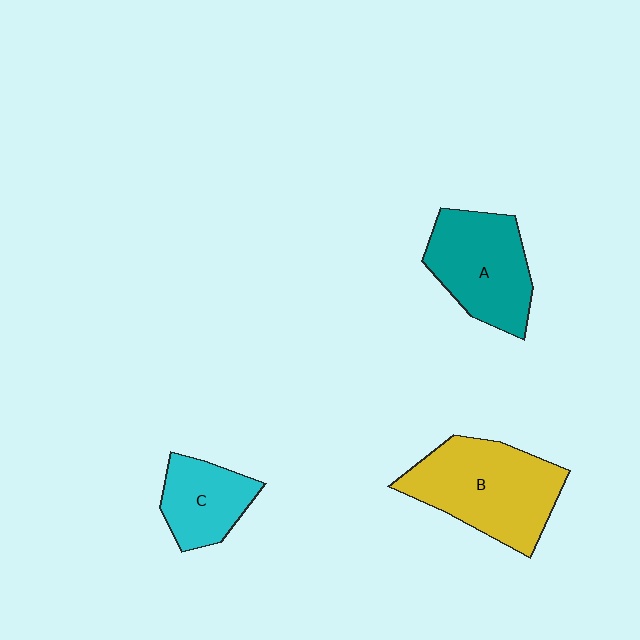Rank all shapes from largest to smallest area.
From largest to smallest: B (yellow), A (teal), C (cyan).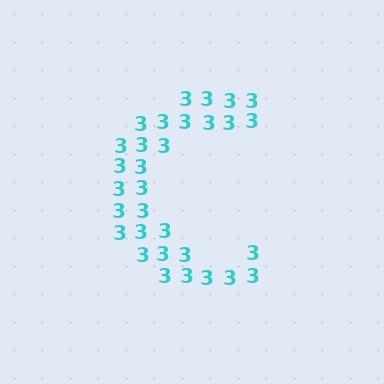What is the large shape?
The large shape is the letter C.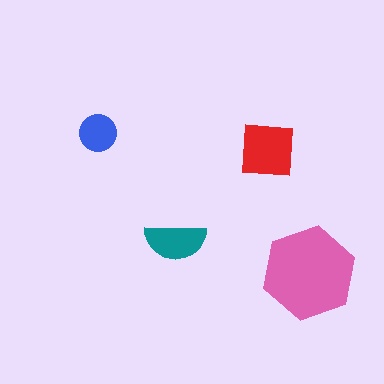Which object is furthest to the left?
The blue circle is leftmost.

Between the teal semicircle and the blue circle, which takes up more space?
The teal semicircle.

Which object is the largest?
The pink hexagon.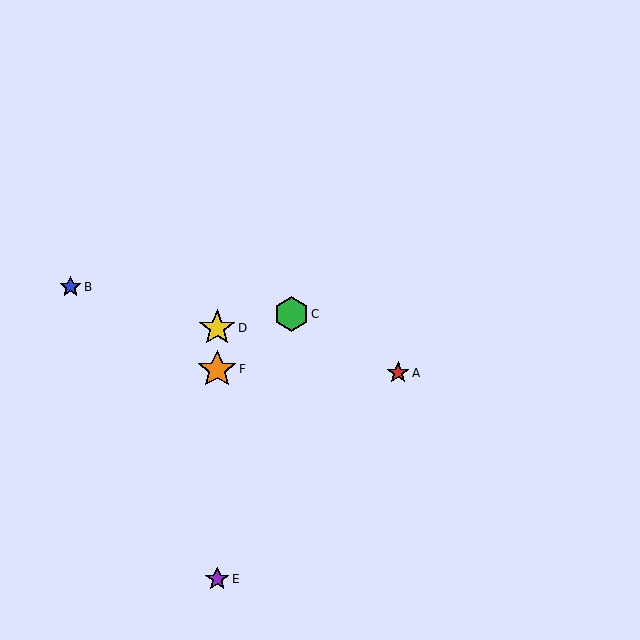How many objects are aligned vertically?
3 objects (D, E, F) are aligned vertically.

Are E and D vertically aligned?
Yes, both are at x≈217.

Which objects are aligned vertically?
Objects D, E, F are aligned vertically.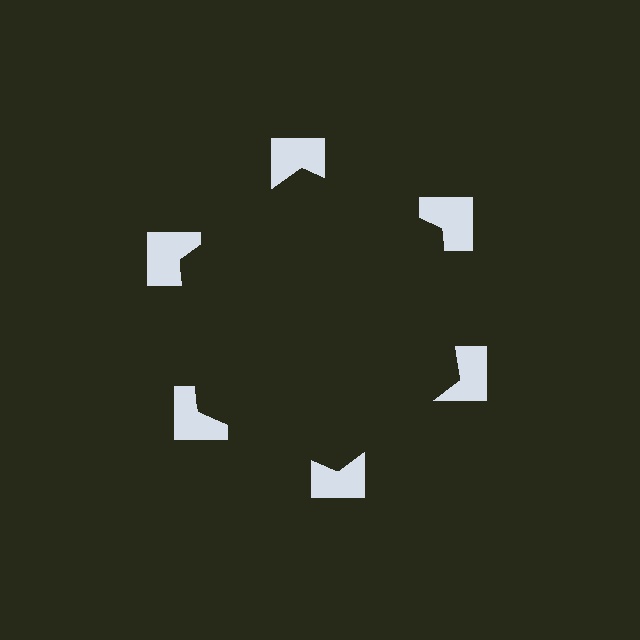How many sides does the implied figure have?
6 sides.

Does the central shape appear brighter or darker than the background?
It typically appears slightly darker than the background, even though no actual brightness change is drawn.